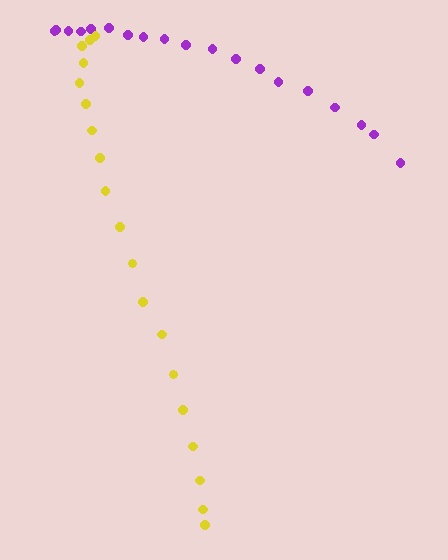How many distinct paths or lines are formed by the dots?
There are 2 distinct paths.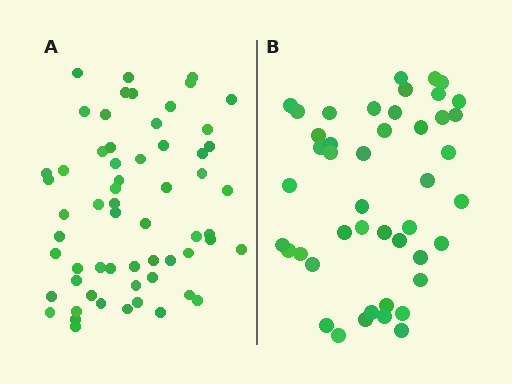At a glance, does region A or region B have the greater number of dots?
Region A (the left region) has more dots.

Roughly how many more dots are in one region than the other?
Region A has approximately 15 more dots than region B.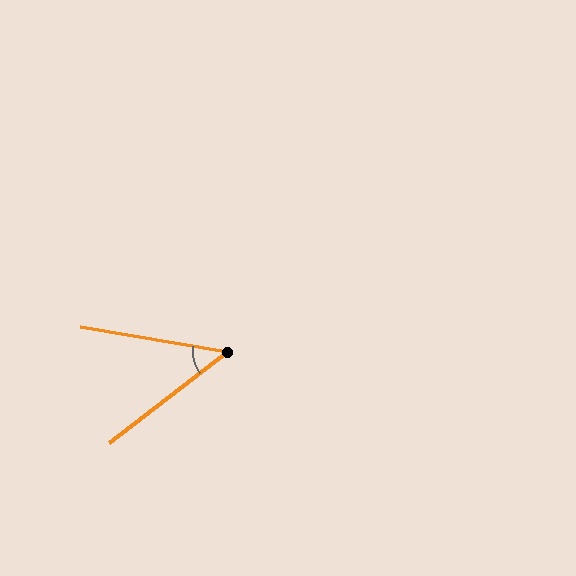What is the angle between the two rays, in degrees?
Approximately 47 degrees.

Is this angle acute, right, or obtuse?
It is acute.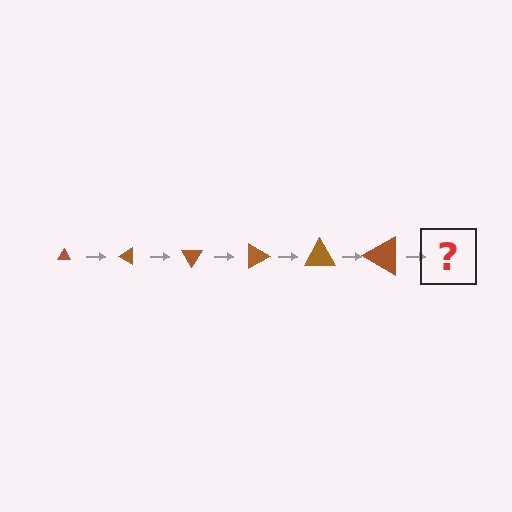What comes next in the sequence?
The next element should be a triangle, larger than the previous one and rotated 180 degrees from the start.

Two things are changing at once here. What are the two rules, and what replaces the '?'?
The two rules are that the triangle grows larger each step and it rotates 30 degrees each step. The '?' should be a triangle, larger than the previous one and rotated 180 degrees from the start.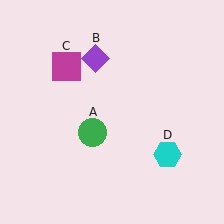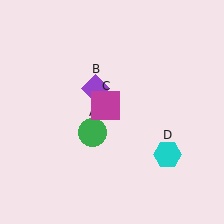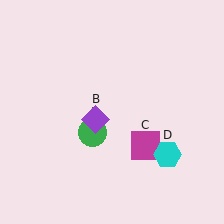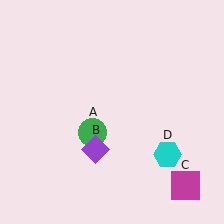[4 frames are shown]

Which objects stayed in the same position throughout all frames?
Green circle (object A) and cyan hexagon (object D) remained stationary.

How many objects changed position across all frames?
2 objects changed position: purple diamond (object B), magenta square (object C).